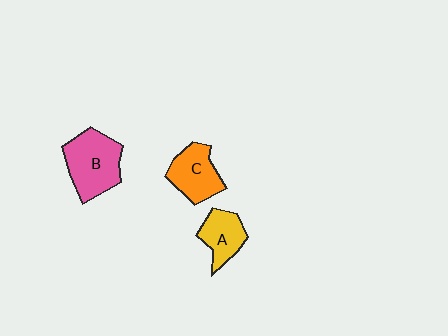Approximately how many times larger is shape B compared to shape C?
Approximately 1.3 times.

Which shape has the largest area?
Shape B (pink).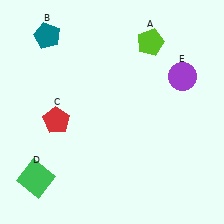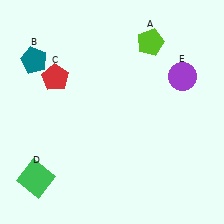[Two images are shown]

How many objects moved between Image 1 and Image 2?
2 objects moved between the two images.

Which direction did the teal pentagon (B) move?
The teal pentagon (B) moved down.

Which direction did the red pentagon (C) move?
The red pentagon (C) moved up.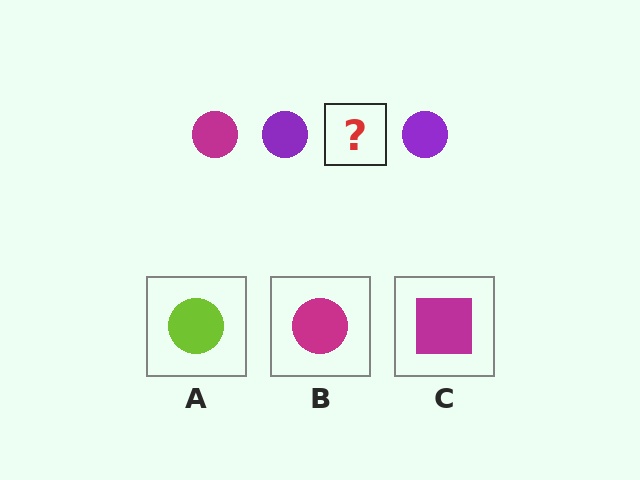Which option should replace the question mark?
Option B.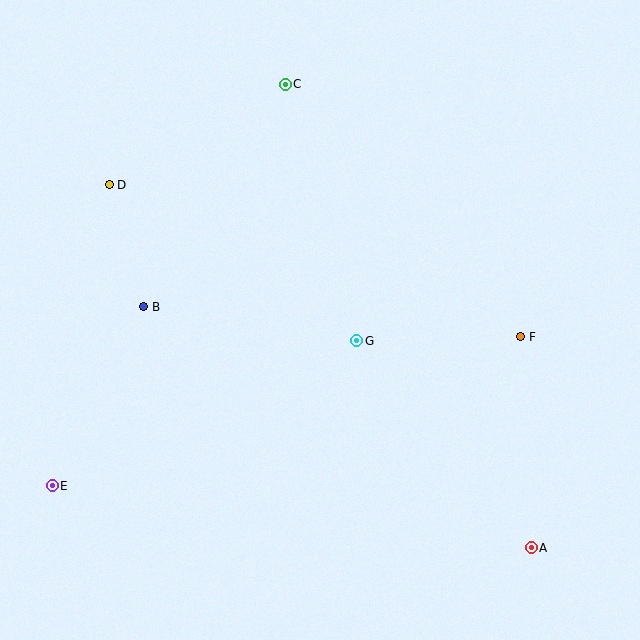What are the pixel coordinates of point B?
Point B is at (144, 307).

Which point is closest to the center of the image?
Point G at (357, 341) is closest to the center.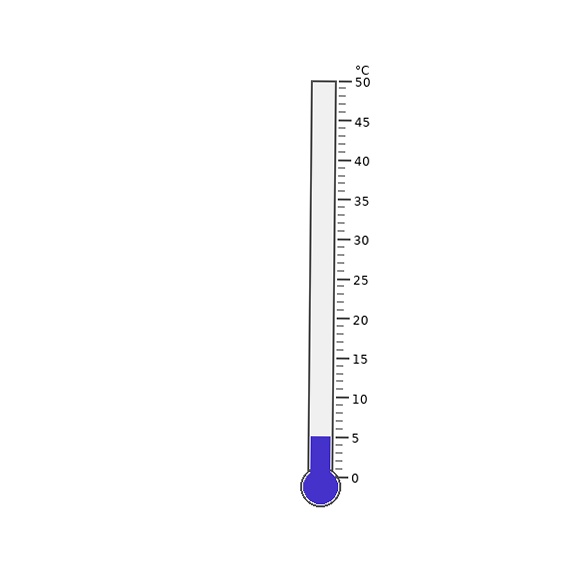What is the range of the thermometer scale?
The thermometer scale ranges from 0°C to 50°C.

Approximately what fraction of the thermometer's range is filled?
The thermometer is filled to approximately 10% of its range.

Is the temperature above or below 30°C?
The temperature is below 30°C.